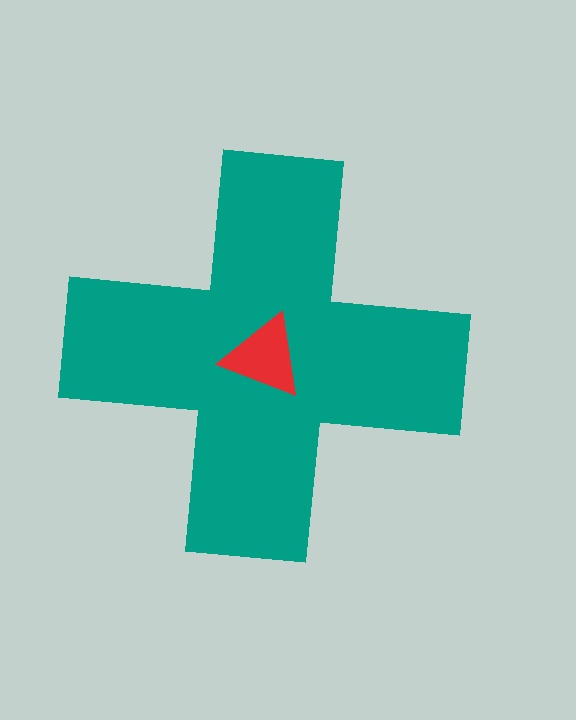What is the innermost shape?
The red triangle.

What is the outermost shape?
The teal cross.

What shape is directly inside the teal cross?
The red triangle.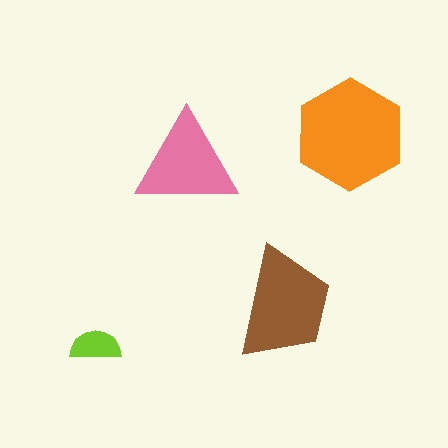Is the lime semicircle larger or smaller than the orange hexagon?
Smaller.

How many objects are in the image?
There are 4 objects in the image.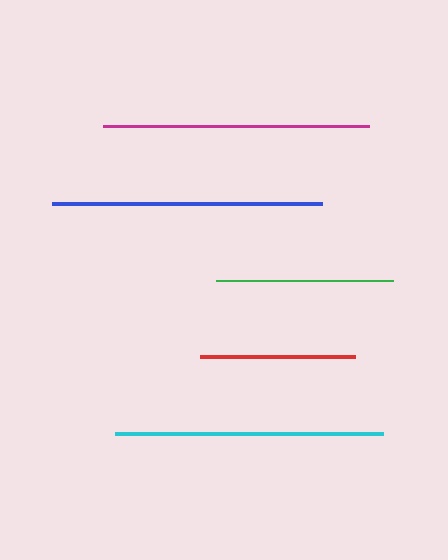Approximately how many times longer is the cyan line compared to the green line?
The cyan line is approximately 1.5 times the length of the green line.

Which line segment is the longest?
The blue line is the longest at approximately 270 pixels.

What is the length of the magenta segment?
The magenta segment is approximately 267 pixels long.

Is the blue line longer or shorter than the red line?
The blue line is longer than the red line.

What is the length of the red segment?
The red segment is approximately 155 pixels long.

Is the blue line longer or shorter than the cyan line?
The blue line is longer than the cyan line.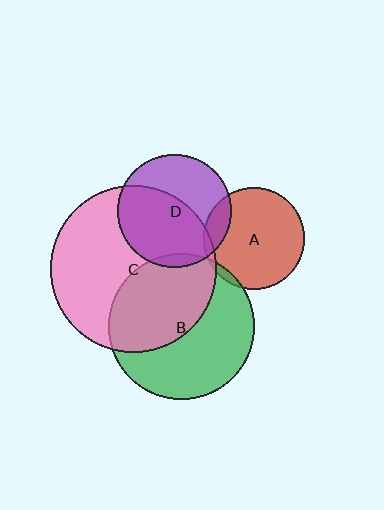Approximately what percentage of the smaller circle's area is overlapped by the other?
Approximately 50%.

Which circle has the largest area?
Circle C (pink).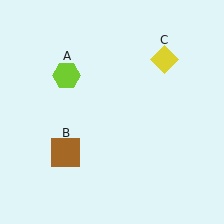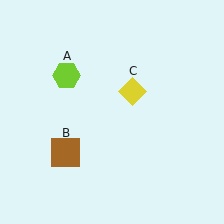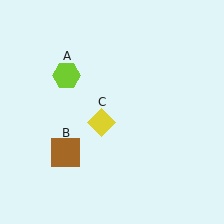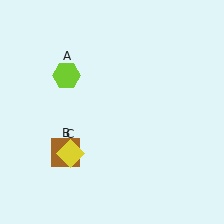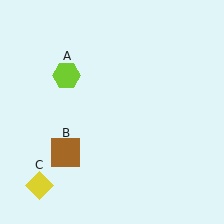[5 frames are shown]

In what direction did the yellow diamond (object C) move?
The yellow diamond (object C) moved down and to the left.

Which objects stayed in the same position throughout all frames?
Lime hexagon (object A) and brown square (object B) remained stationary.